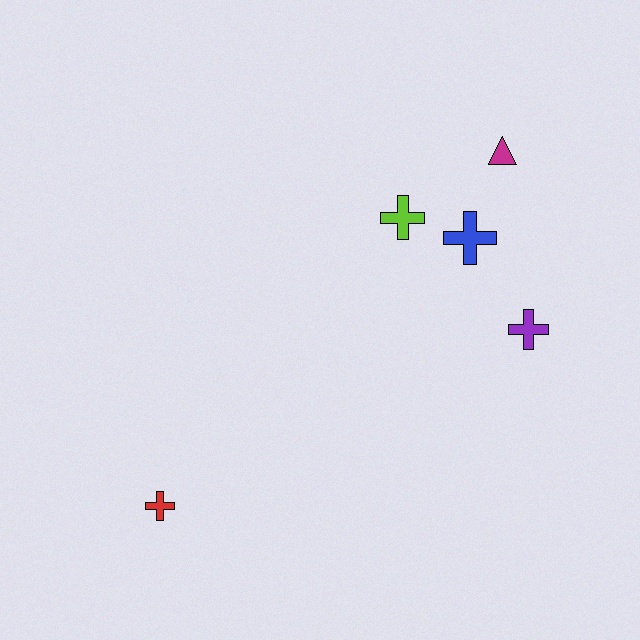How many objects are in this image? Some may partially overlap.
There are 5 objects.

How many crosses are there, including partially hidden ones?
There are 4 crosses.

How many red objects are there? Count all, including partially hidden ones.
There is 1 red object.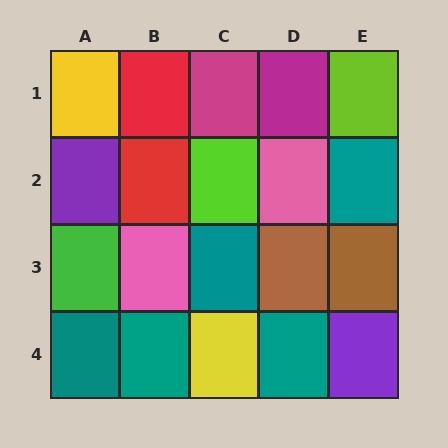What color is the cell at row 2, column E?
Teal.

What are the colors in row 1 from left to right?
Yellow, red, magenta, magenta, lime.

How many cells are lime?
2 cells are lime.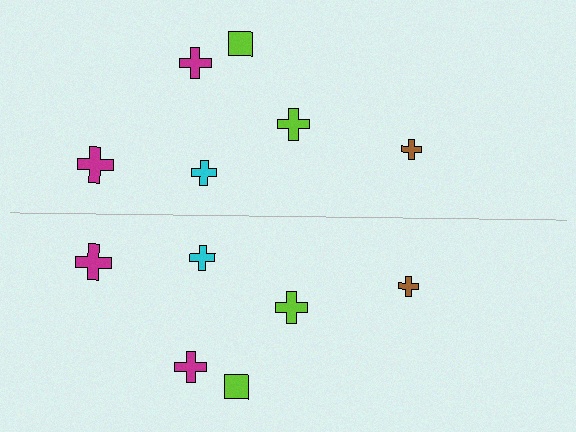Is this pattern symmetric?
Yes, this pattern has bilateral (reflection) symmetry.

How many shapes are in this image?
There are 12 shapes in this image.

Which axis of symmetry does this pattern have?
The pattern has a horizontal axis of symmetry running through the center of the image.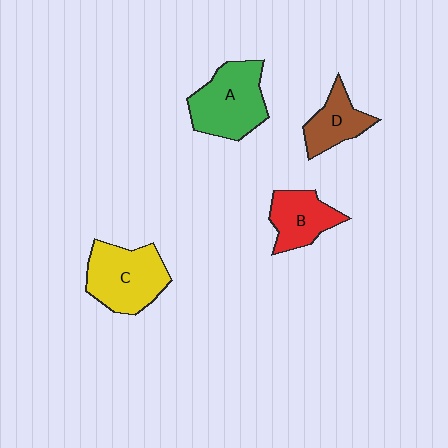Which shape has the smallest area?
Shape D (brown).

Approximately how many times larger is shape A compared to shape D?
Approximately 1.7 times.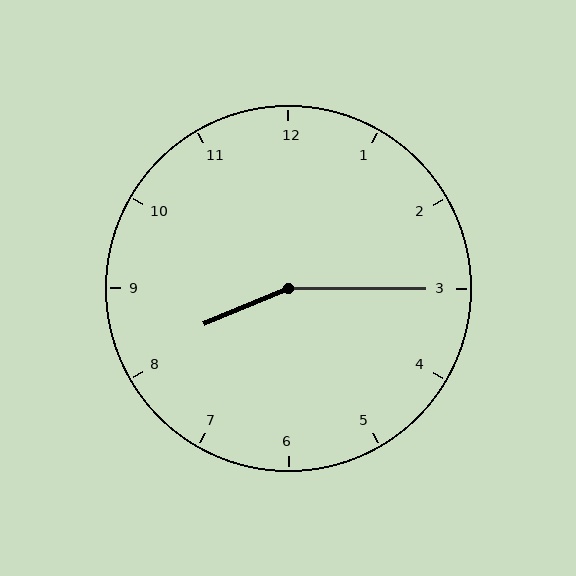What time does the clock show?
8:15.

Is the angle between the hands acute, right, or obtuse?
It is obtuse.